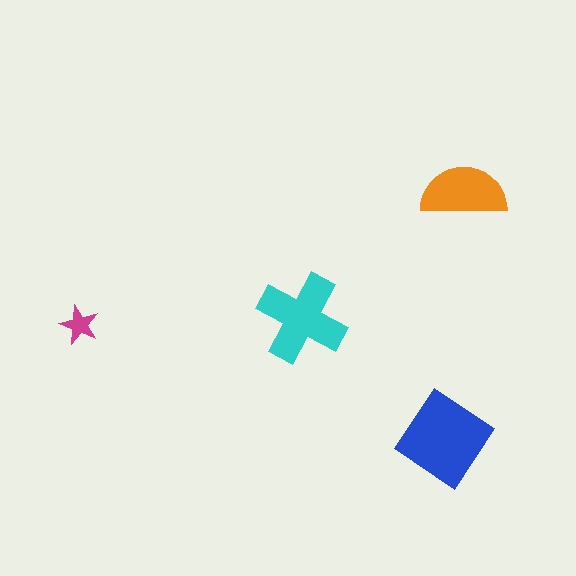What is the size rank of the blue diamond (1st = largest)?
1st.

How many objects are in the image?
There are 4 objects in the image.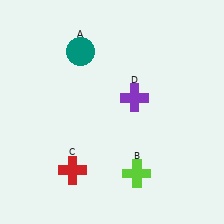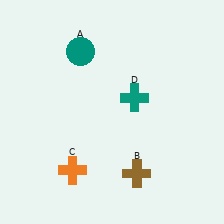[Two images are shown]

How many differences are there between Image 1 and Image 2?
There are 3 differences between the two images.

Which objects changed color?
B changed from lime to brown. C changed from red to orange. D changed from purple to teal.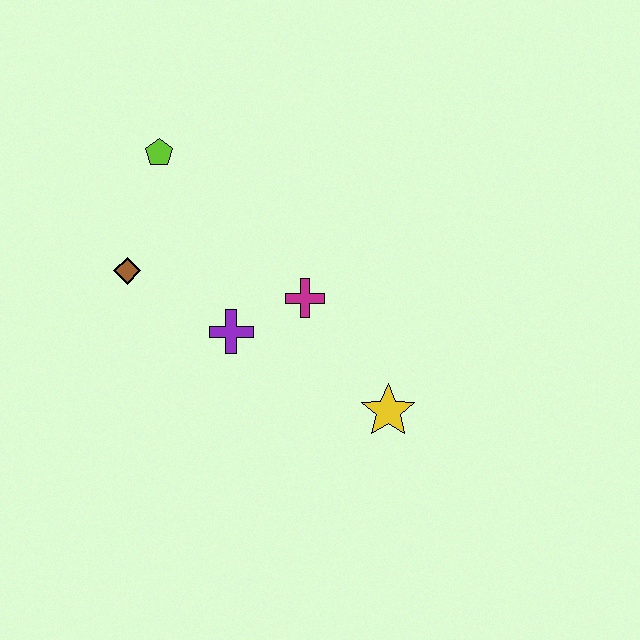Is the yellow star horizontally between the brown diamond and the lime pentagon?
No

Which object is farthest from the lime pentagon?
The yellow star is farthest from the lime pentagon.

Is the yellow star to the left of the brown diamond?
No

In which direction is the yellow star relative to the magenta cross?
The yellow star is below the magenta cross.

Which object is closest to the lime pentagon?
The brown diamond is closest to the lime pentagon.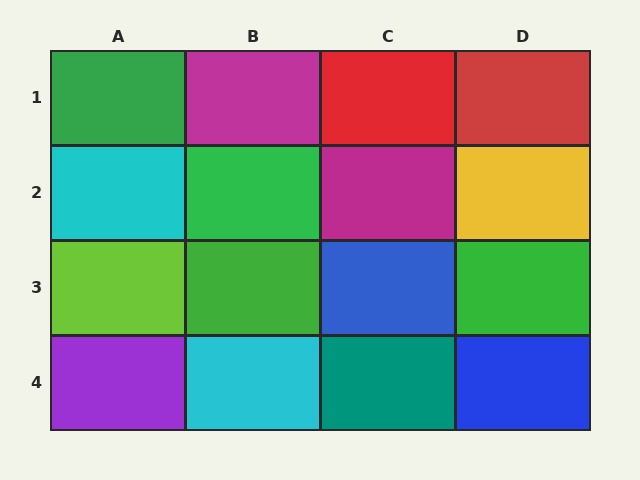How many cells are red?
2 cells are red.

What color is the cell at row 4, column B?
Cyan.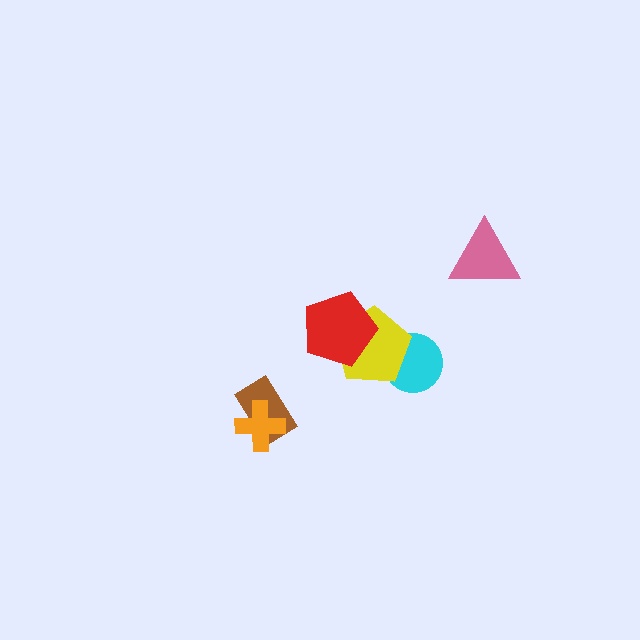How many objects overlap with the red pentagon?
1 object overlaps with the red pentagon.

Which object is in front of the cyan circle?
The yellow pentagon is in front of the cyan circle.